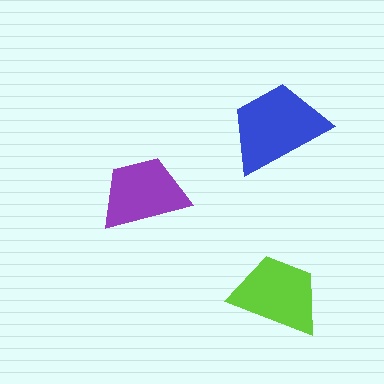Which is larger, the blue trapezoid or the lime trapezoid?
The blue one.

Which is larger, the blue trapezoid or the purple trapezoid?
The blue one.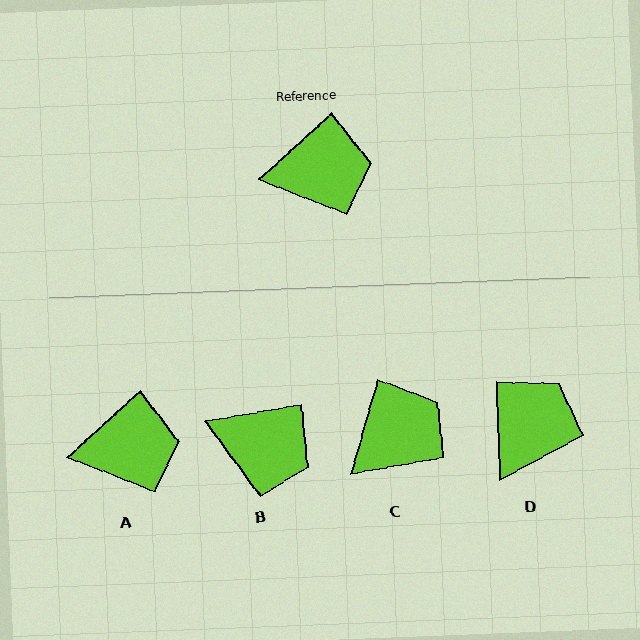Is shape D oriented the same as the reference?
No, it is off by about 50 degrees.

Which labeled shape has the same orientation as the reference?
A.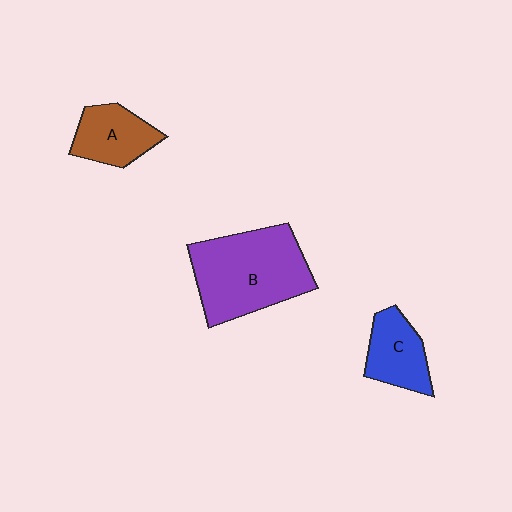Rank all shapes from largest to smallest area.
From largest to smallest: B (purple), A (brown), C (blue).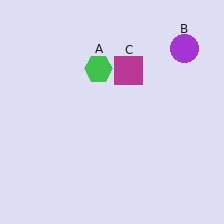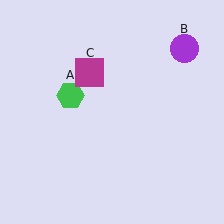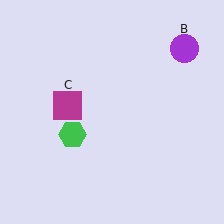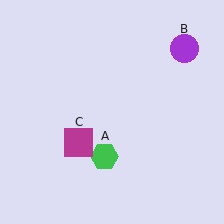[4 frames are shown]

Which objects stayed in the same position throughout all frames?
Purple circle (object B) remained stationary.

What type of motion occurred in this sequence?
The green hexagon (object A), magenta square (object C) rotated counterclockwise around the center of the scene.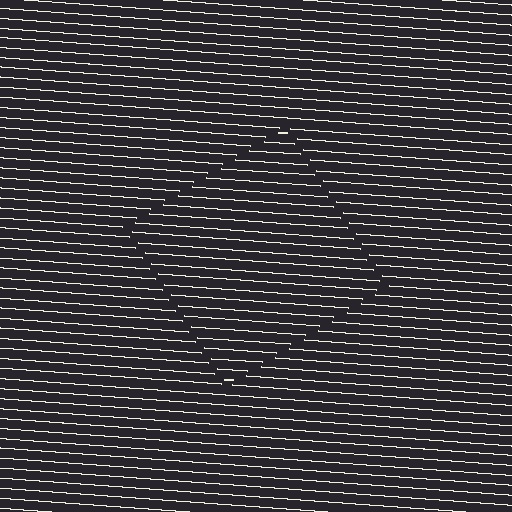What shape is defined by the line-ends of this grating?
An illusory square. The interior of the shape contains the same grating, shifted by half a period — the contour is defined by the phase discontinuity where line-ends from the inner and outer gratings abut.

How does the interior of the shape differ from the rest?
The interior of the shape contains the same grating, shifted by half a period — the contour is defined by the phase discontinuity where line-ends from the inner and outer gratings abut.